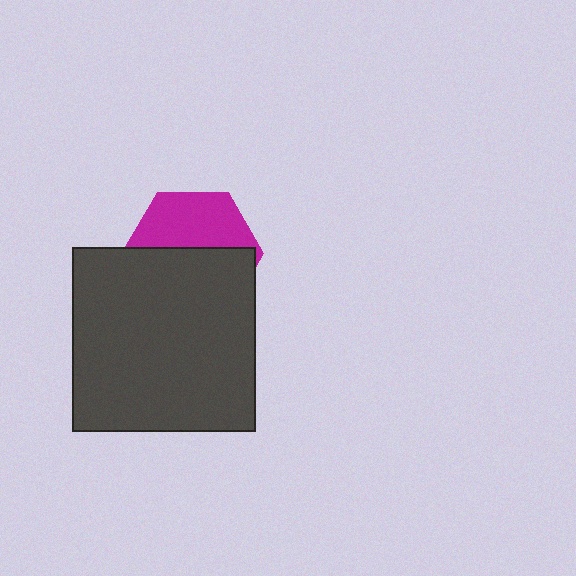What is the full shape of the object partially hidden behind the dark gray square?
The partially hidden object is a magenta hexagon.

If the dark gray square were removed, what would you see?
You would see the complete magenta hexagon.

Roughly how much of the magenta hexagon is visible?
A small part of it is visible (roughly 44%).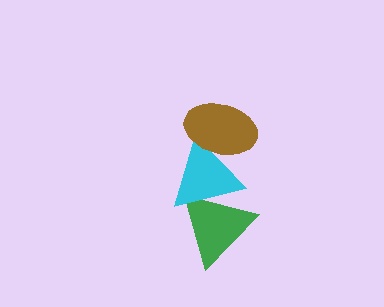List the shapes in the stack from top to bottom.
From top to bottom: the brown ellipse, the cyan triangle, the green triangle.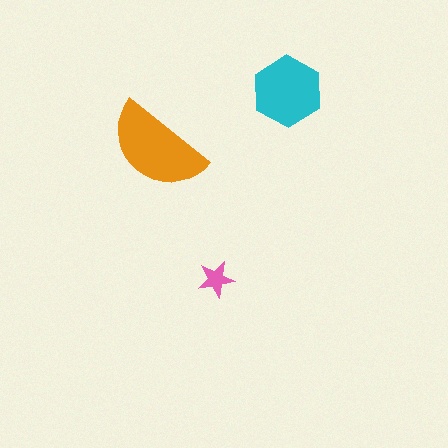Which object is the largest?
The orange semicircle.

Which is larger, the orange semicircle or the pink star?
The orange semicircle.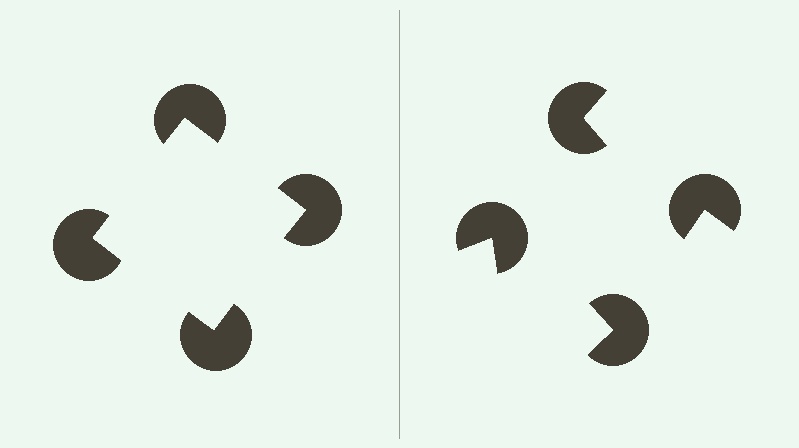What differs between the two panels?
The pac-man discs are positioned identically on both sides; only the wedge orientations differ. On the left they align to a square; on the right they are misaligned.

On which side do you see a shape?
An illusory square appears on the left side. On the right side the wedge cuts are rotated, so no coherent shape forms.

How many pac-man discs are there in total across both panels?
8 — 4 on each side.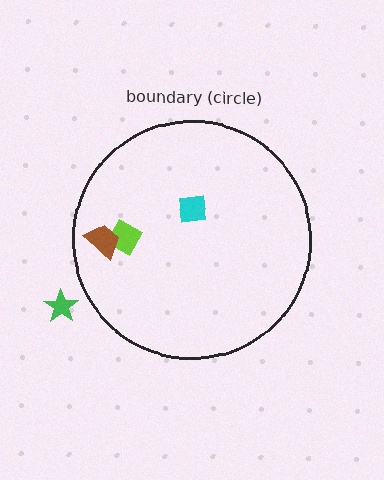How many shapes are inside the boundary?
3 inside, 1 outside.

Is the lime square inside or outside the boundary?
Inside.